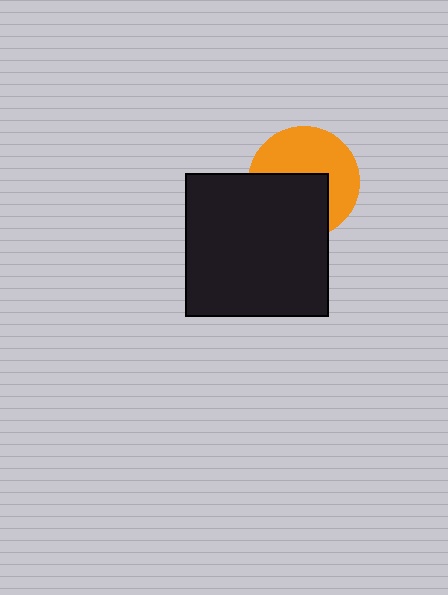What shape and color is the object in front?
The object in front is a black square.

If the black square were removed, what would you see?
You would see the complete orange circle.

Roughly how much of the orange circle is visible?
About half of it is visible (roughly 54%).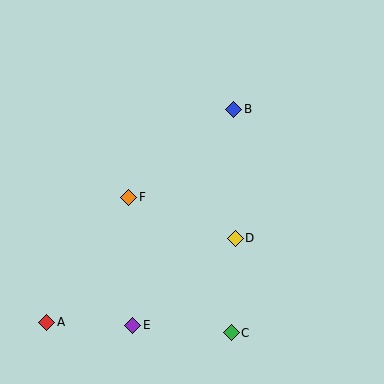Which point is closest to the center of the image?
Point D at (235, 238) is closest to the center.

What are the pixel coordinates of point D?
Point D is at (235, 238).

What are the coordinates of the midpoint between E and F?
The midpoint between E and F is at (131, 261).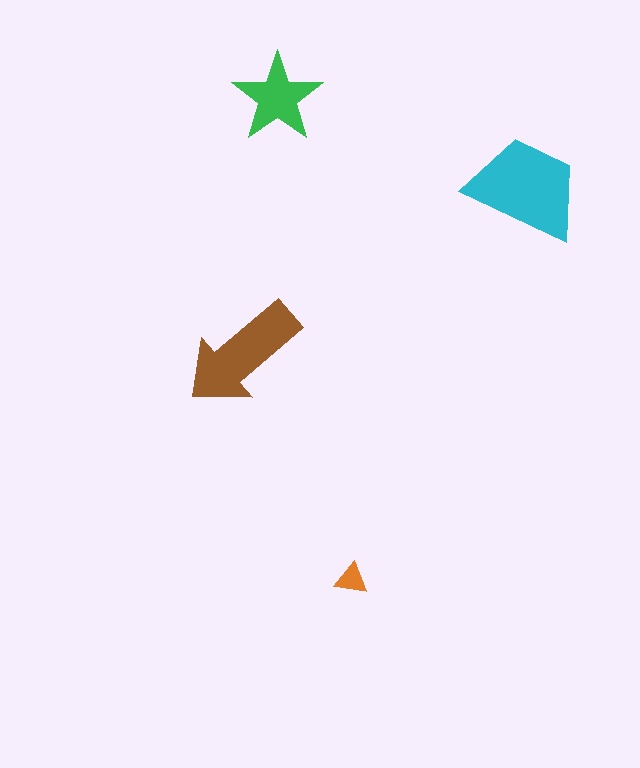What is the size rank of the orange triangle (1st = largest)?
4th.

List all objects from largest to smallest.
The cyan trapezoid, the brown arrow, the green star, the orange triangle.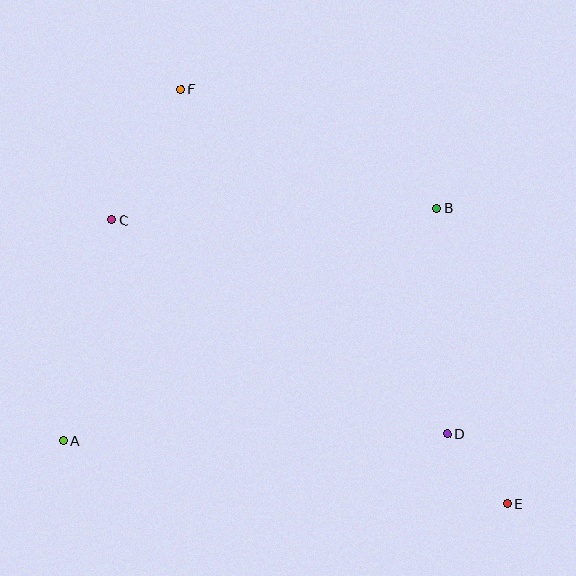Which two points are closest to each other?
Points D and E are closest to each other.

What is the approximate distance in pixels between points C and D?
The distance between C and D is approximately 398 pixels.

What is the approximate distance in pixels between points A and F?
The distance between A and F is approximately 371 pixels.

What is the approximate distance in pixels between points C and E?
The distance between C and E is approximately 487 pixels.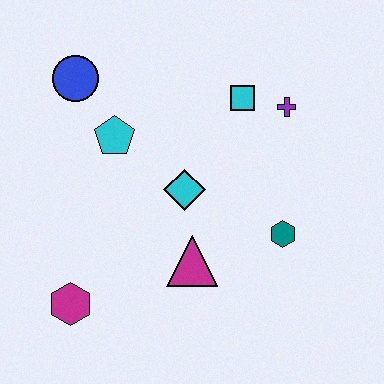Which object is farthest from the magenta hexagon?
The purple cross is farthest from the magenta hexagon.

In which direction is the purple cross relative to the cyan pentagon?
The purple cross is to the right of the cyan pentagon.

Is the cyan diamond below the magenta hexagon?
No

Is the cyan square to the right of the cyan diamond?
Yes